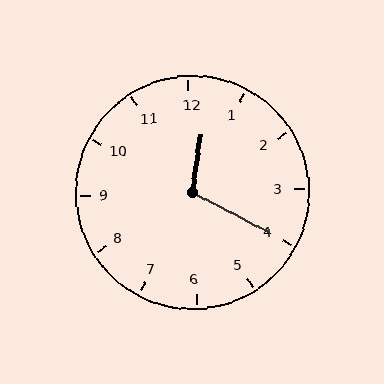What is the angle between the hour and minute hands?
Approximately 110 degrees.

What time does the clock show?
12:20.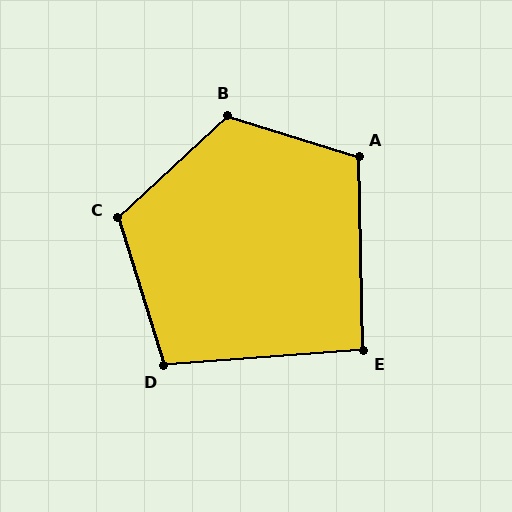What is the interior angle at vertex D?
Approximately 103 degrees (obtuse).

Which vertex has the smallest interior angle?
E, at approximately 93 degrees.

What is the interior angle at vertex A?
Approximately 109 degrees (obtuse).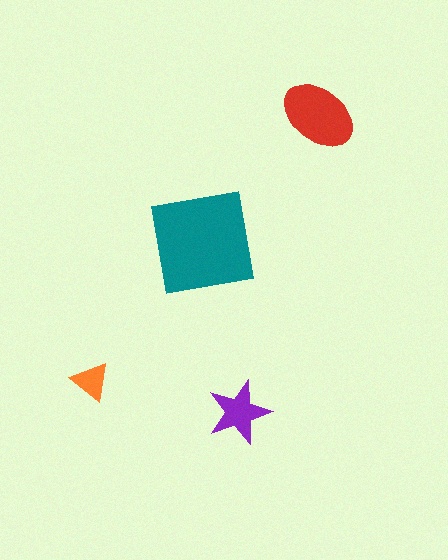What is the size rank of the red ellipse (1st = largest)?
2nd.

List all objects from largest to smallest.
The teal square, the red ellipse, the purple star, the orange triangle.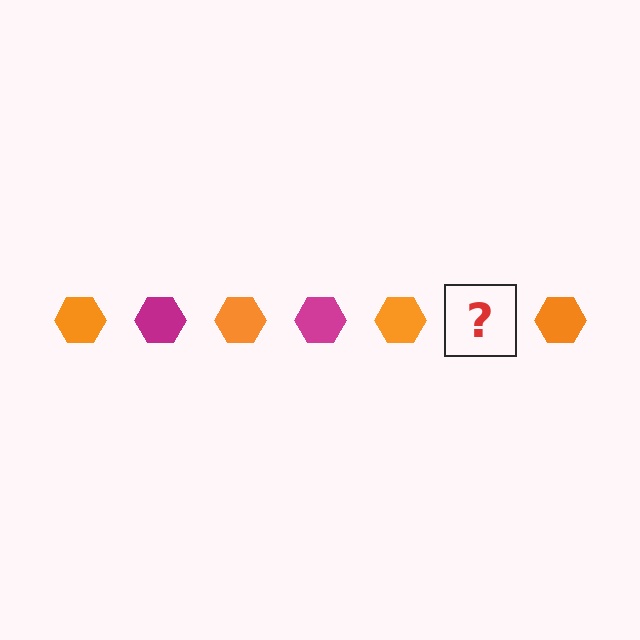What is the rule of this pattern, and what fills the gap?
The rule is that the pattern cycles through orange, magenta hexagons. The gap should be filled with a magenta hexagon.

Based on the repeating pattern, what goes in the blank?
The blank should be a magenta hexagon.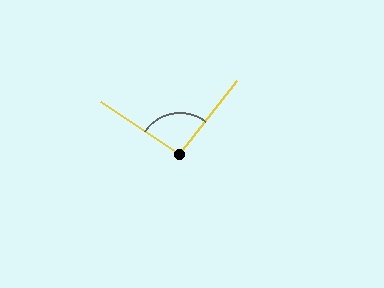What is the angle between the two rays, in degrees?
Approximately 94 degrees.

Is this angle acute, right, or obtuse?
It is approximately a right angle.